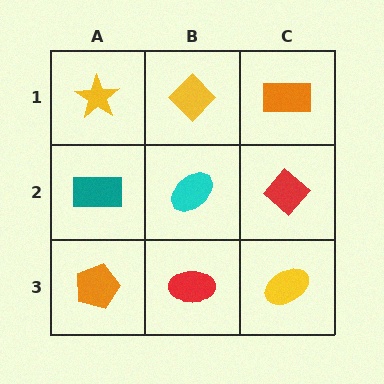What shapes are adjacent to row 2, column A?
A yellow star (row 1, column A), an orange pentagon (row 3, column A), a cyan ellipse (row 2, column B).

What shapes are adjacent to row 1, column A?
A teal rectangle (row 2, column A), a yellow diamond (row 1, column B).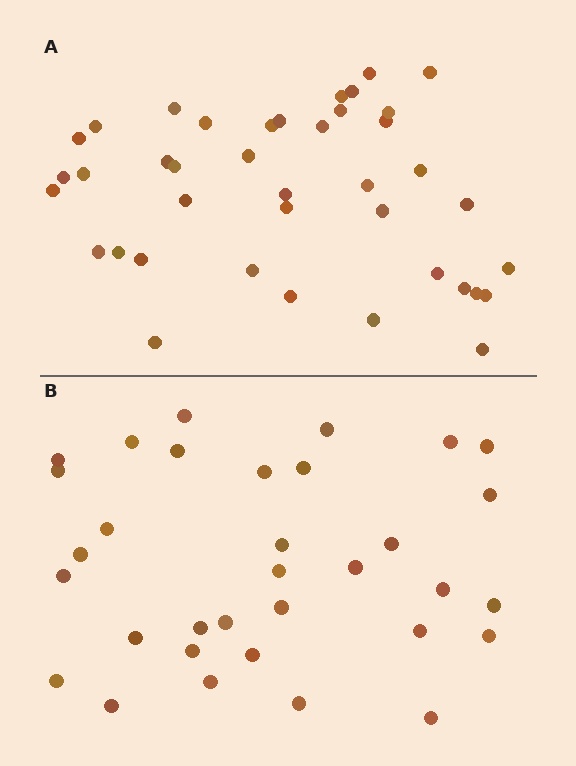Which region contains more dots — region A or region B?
Region A (the top region) has more dots.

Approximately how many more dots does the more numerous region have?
Region A has roughly 8 or so more dots than region B.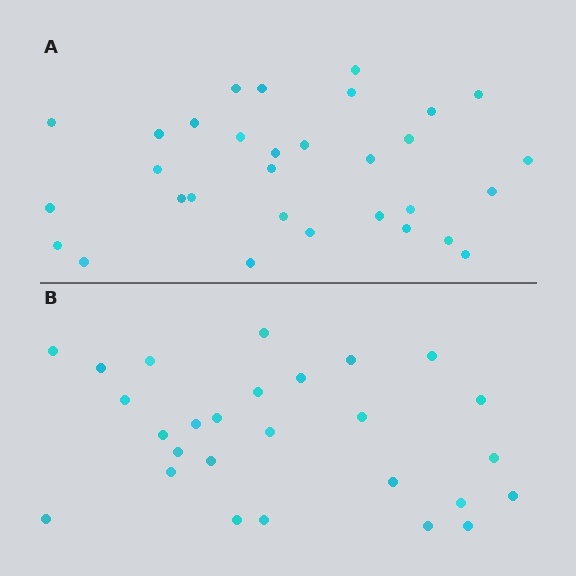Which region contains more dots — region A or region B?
Region A (the top region) has more dots.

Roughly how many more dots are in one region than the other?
Region A has about 4 more dots than region B.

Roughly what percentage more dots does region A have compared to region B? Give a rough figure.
About 15% more.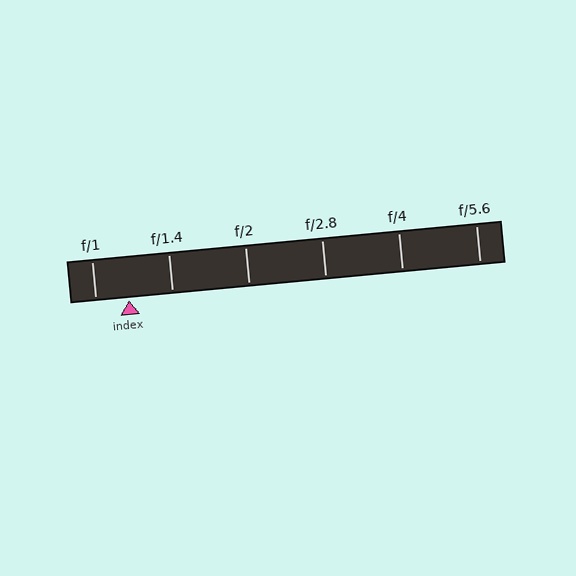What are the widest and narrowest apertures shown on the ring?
The widest aperture shown is f/1 and the narrowest is f/5.6.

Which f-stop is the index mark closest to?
The index mark is closest to f/1.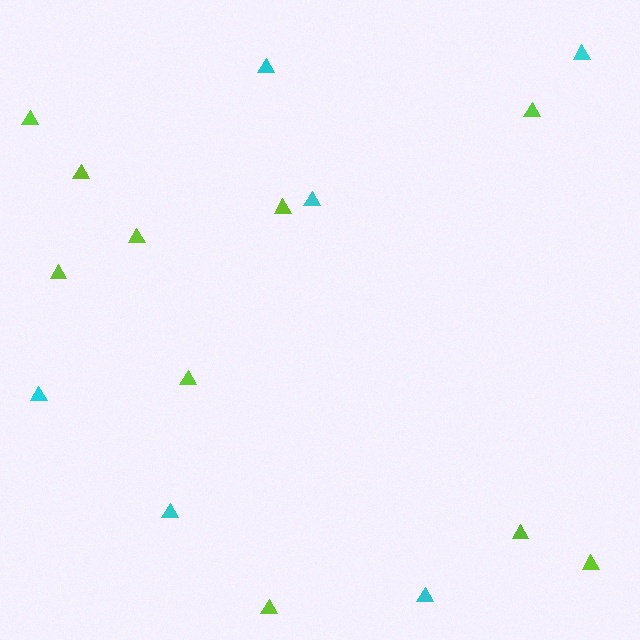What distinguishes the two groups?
There are 2 groups: one group of cyan triangles (6) and one group of lime triangles (10).